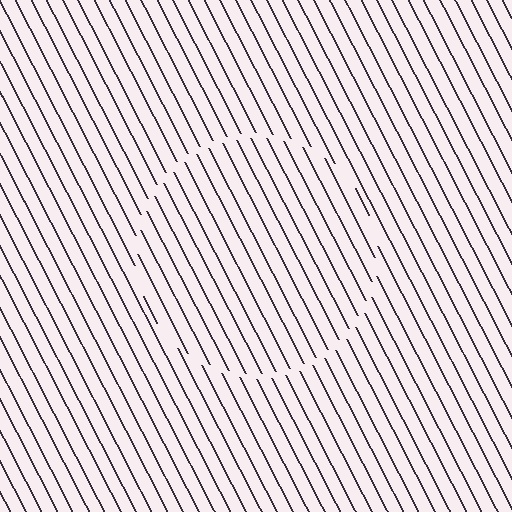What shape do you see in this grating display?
An illusory circle. The interior of the shape contains the same grating, shifted by half a period — the contour is defined by the phase discontinuity where line-ends from the inner and outer gratings abut.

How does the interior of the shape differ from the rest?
The interior of the shape contains the same grating, shifted by half a period — the contour is defined by the phase discontinuity where line-ends from the inner and outer gratings abut.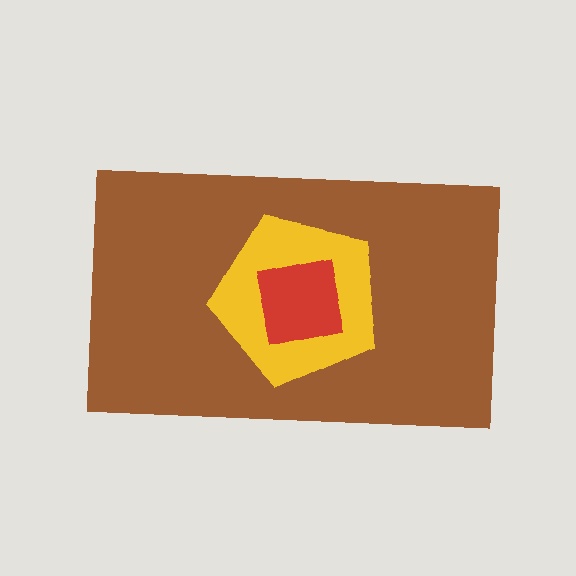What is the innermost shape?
The red square.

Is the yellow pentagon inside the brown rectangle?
Yes.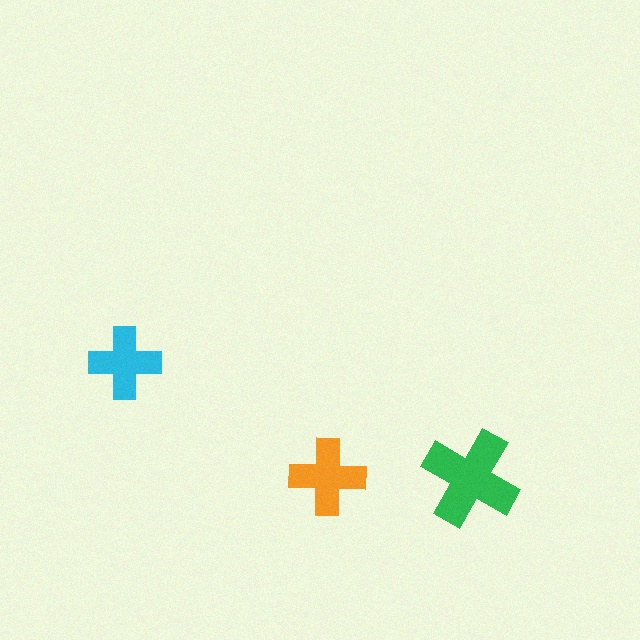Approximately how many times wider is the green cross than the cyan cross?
About 1.5 times wider.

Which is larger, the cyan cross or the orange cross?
The orange one.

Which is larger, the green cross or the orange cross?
The green one.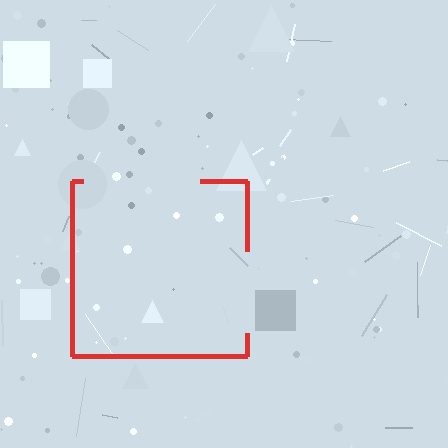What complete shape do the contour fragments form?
The contour fragments form a square.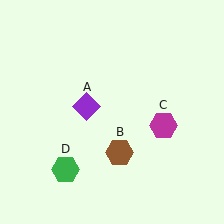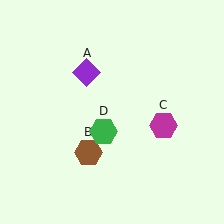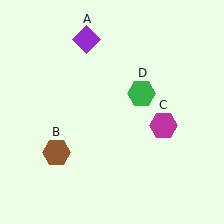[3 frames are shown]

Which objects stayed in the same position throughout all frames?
Magenta hexagon (object C) remained stationary.